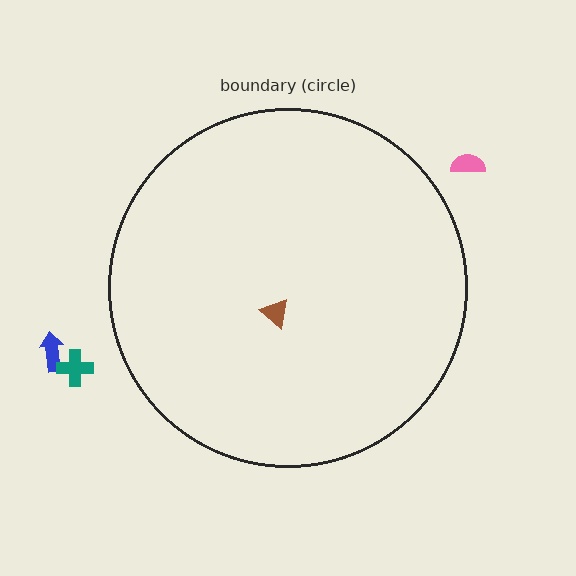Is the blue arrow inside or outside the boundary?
Outside.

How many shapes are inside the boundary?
1 inside, 3 outside.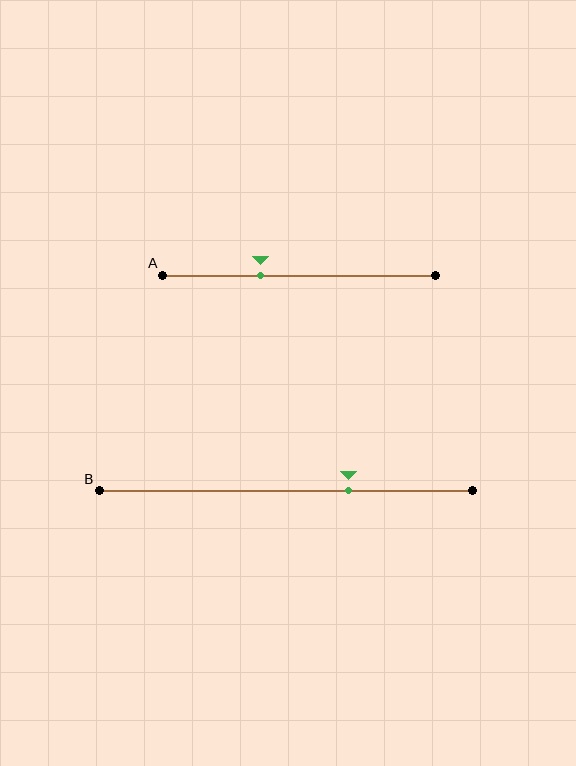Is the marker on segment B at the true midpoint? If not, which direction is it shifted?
No, the marker on segment B is shifted to the right by about 17% of the segment length.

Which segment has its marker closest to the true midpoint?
Segment A has its marker closest to the true midpoint.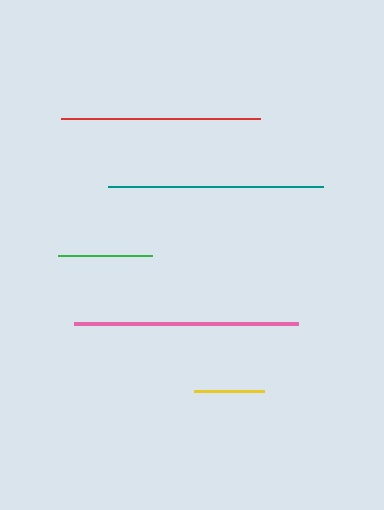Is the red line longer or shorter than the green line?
The red line is longer than the green line.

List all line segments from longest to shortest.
From longest to shortest: pink, teal, red, green, yellow.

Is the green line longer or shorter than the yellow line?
The green line is longer than the yellow line.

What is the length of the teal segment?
The teal segment is approximately 215 pixels long.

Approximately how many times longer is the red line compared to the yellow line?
The red line is approximately 2.9 times the length of the yellow line.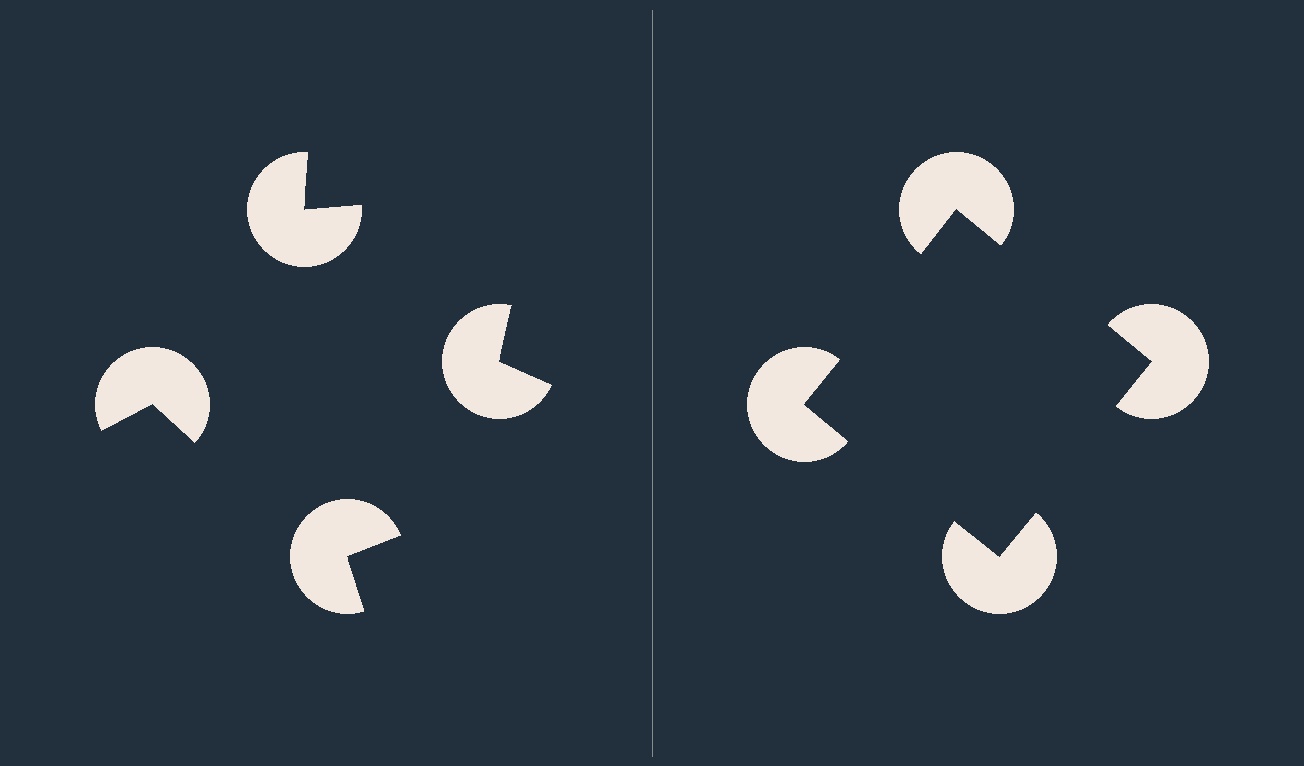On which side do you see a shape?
An illusory square appears on the right side. On the left side the wedge cuts are rotated, so no coherent shape forms.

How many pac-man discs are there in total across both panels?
8 — 4 on each side.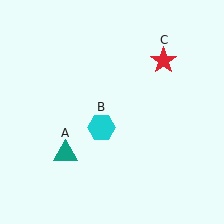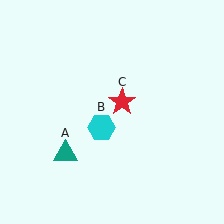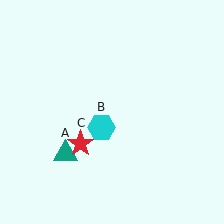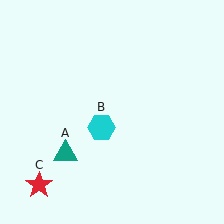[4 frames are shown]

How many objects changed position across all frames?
1 object changed position: red star (object C).